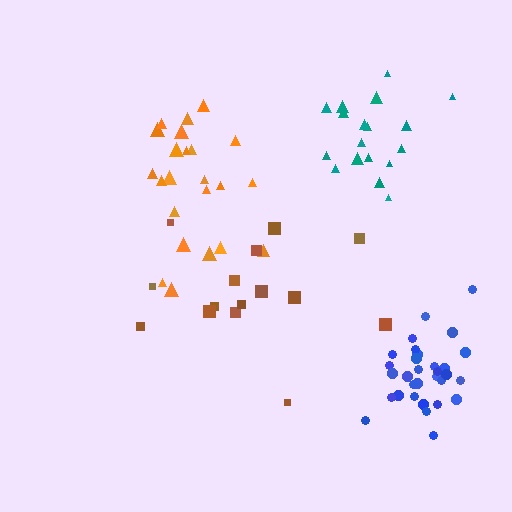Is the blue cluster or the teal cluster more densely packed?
Blue.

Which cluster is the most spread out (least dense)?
Brown.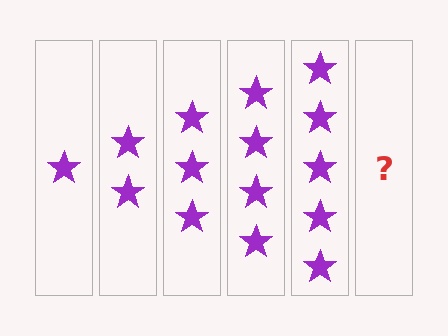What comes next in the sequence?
The next element should be 6 stars.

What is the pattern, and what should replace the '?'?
The pattern is that each step adds one more star. The '?' should be 6 stars.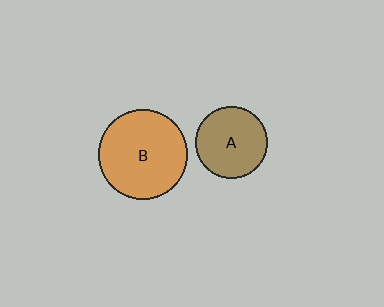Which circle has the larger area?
Circle B (orange).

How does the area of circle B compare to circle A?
Approximately 1.5 times.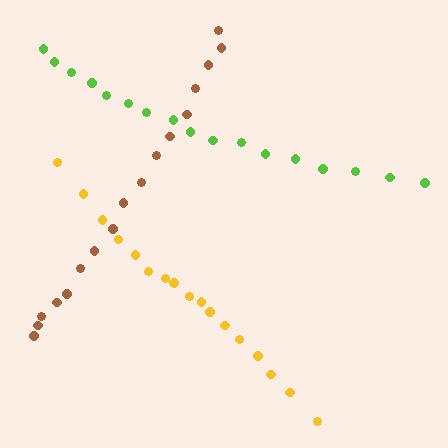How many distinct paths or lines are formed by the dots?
There are 3 distinct paths.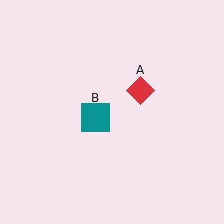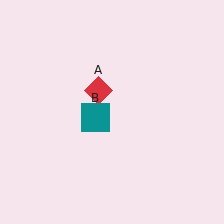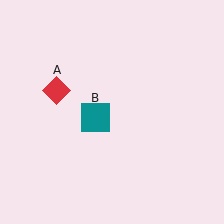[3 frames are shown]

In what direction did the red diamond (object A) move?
The red diamond (object A) moved left.